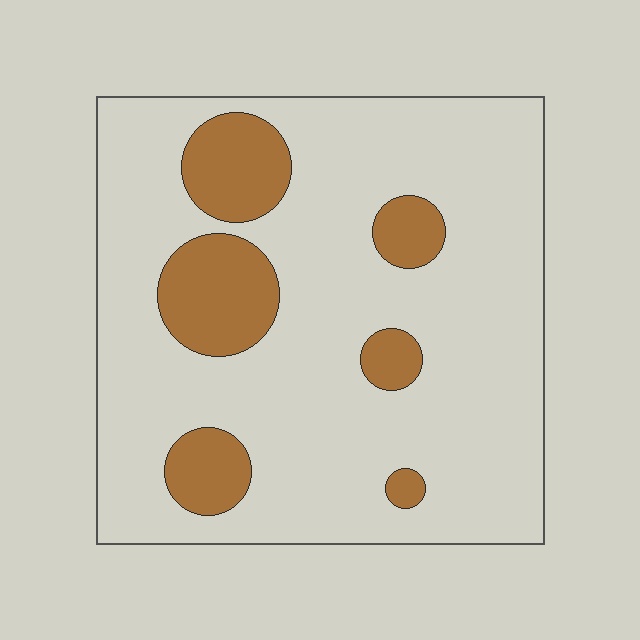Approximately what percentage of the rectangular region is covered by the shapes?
Approximately 20%.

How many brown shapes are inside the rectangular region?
6.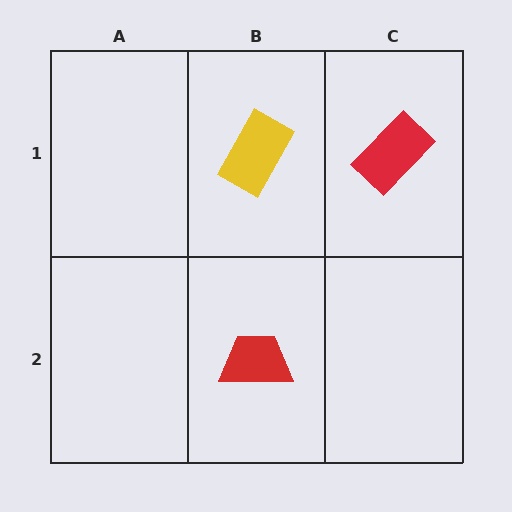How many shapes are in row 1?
2 shapes.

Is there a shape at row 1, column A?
No, that cell is empty.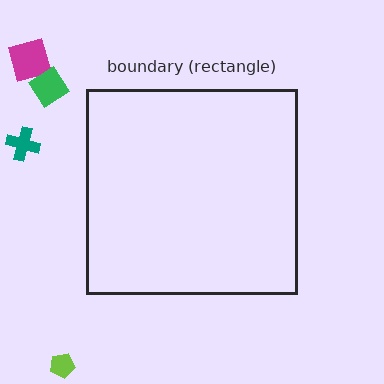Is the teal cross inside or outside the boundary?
Outside.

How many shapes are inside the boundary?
0 inside, 4 outside.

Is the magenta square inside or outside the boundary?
Outside.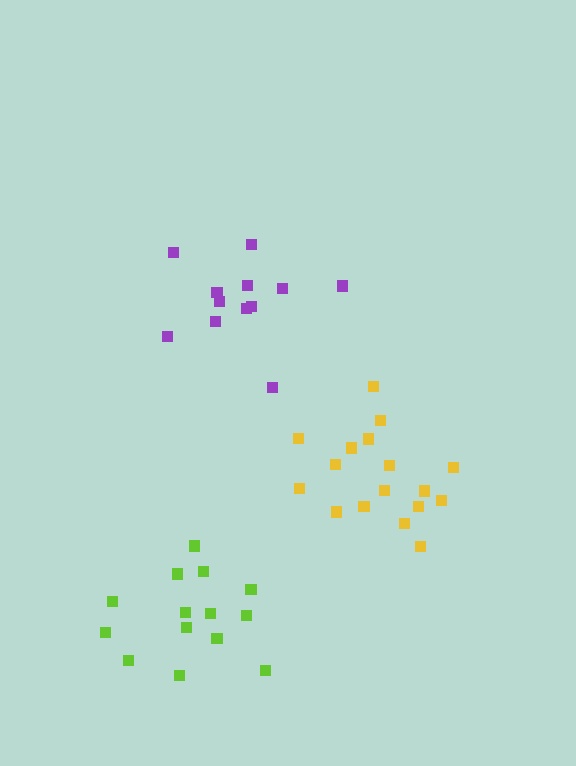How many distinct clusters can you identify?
There are 3 distinct clusters.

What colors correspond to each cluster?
The clusters are colored: yellow, purple, lime.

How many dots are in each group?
Group 1: 17 dots, Group 2: 12 dots, Group 3: 14 dots (43 total).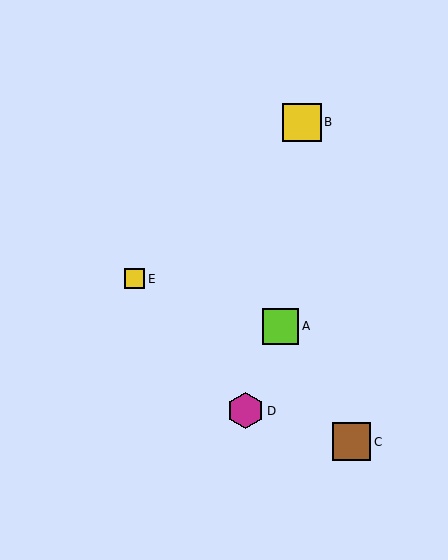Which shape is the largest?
The yellow square (labeled B) is the largest.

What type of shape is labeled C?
Shape C is a brown square.